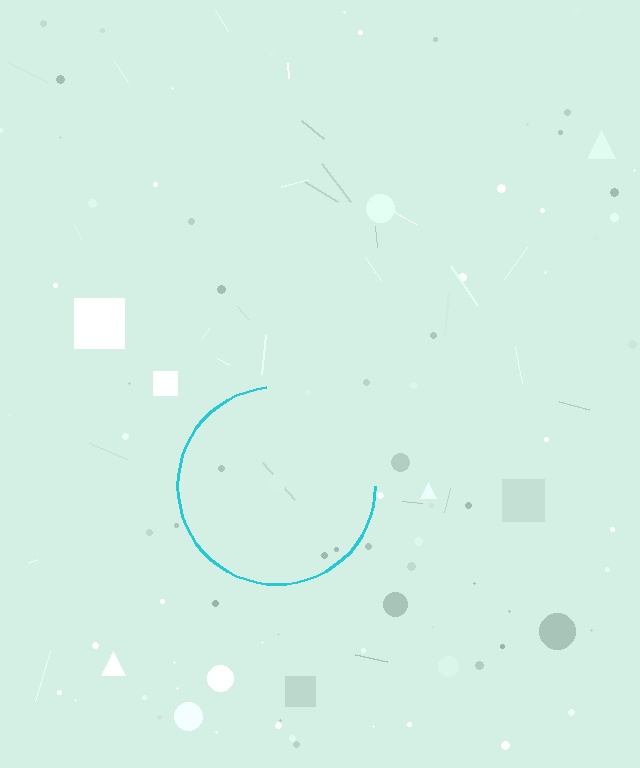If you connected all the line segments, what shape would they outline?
They would outline a circle.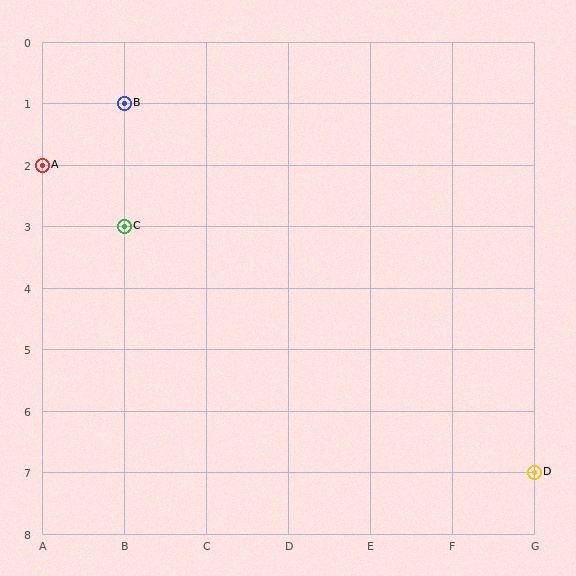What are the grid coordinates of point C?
Point C is at grid coordinates (B, 3).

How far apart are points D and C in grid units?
Points D and C are 5 columns and 4 rows apart (about 6.4 grid units diagonally).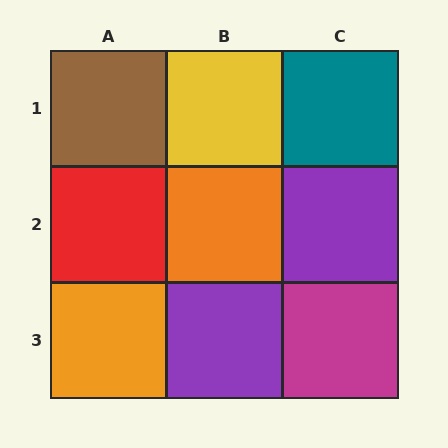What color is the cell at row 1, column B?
Yellow.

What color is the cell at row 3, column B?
Purple.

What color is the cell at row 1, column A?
Brown.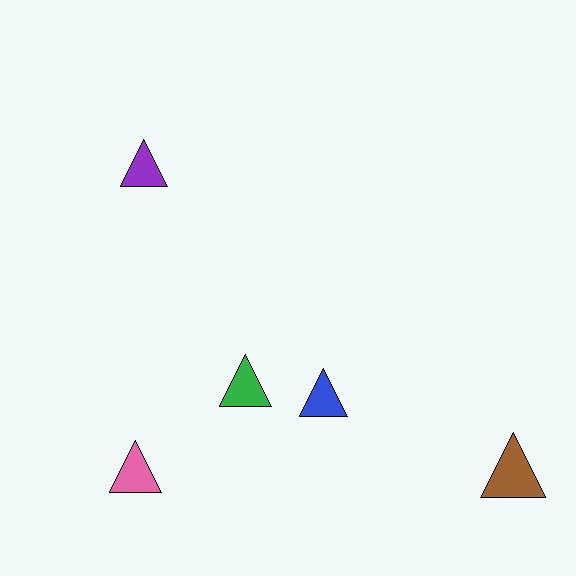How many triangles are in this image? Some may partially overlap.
There are 5 triangles.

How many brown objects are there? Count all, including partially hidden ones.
There is 1 brown object.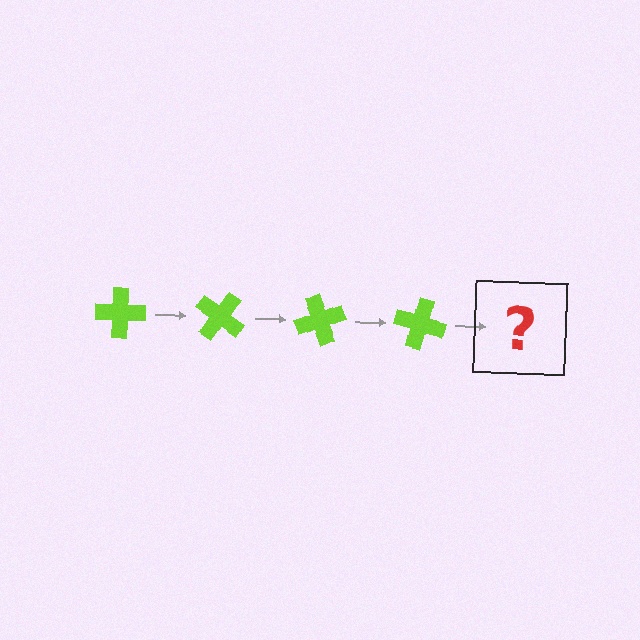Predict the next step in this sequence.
The next step is a lime cross rotated 140 degrees.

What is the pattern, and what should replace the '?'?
The pattern is that the cross rotates 35 degrees each step. The '?' should be a lime cross rotated 140 degrees.